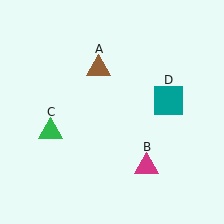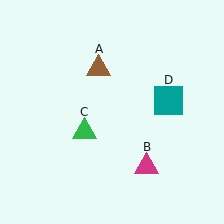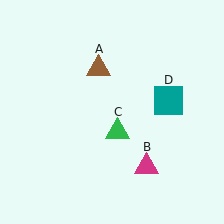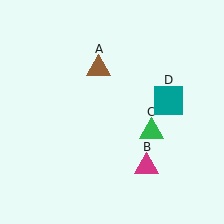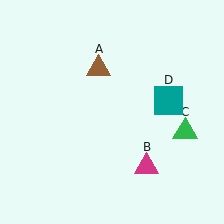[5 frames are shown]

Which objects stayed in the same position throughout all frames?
Brown triangle (object A) and magenta triangle (object B) and teal square (object D) remained stationary.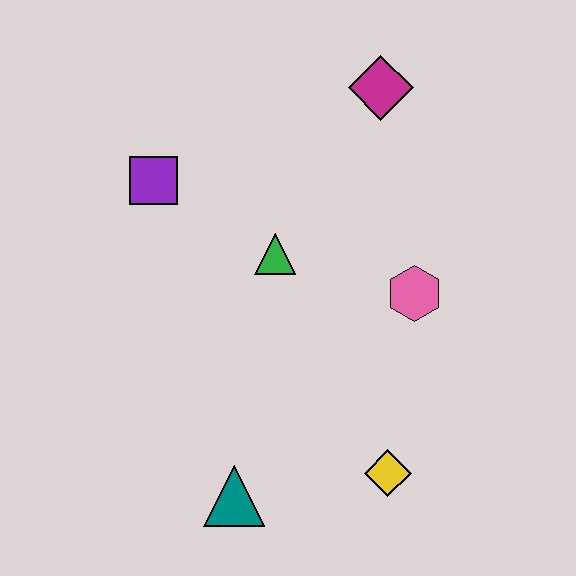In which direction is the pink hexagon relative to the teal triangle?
The pink hexagon is above the teal triangle.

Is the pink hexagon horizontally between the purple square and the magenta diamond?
No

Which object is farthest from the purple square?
The yellow diamond is farthest from the purple square.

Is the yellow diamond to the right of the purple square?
Yes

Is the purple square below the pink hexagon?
No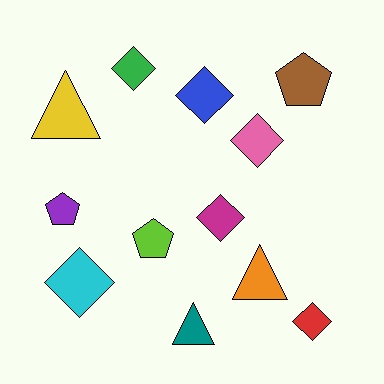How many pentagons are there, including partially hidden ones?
There are 3 pentagons.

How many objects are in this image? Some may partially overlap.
There are 12 objects.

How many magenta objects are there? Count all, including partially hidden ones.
There is 1 magenta object.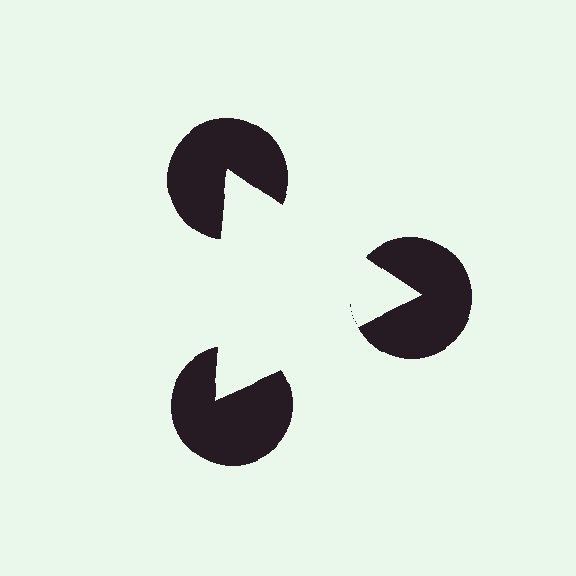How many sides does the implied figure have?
3 sides.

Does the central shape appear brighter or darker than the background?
It typically appears slightly brighter than the background, even though no actual brightness change is drawn.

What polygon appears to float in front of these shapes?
An illusory triangle — its edges are inferred from the aligned wedge cuts in the pac-man discs, not physically drawn.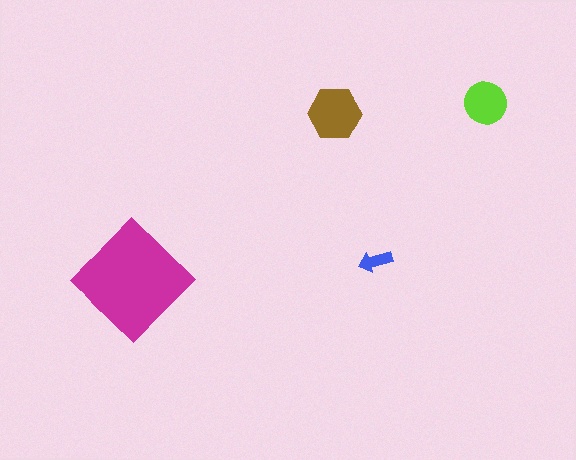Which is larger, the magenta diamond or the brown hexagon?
The magenta diamond.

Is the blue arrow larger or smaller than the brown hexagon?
Smaller.